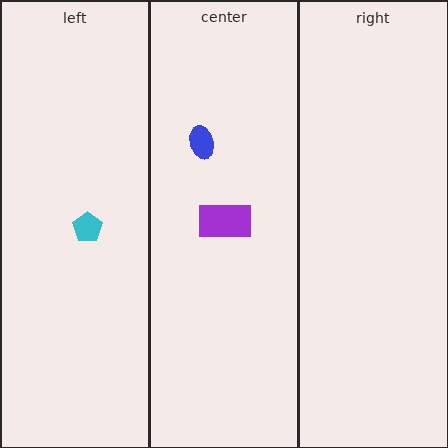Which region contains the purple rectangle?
The center region.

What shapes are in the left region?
The cyan pentagon.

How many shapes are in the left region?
1.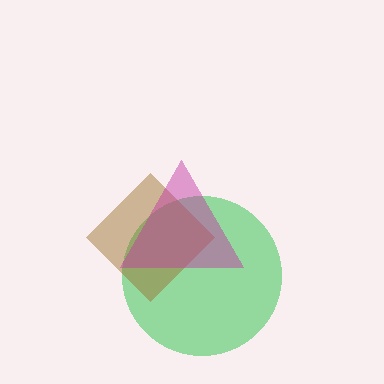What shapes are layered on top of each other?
The layered shapes are: a green circle, a brown diamond, a magenta triangle.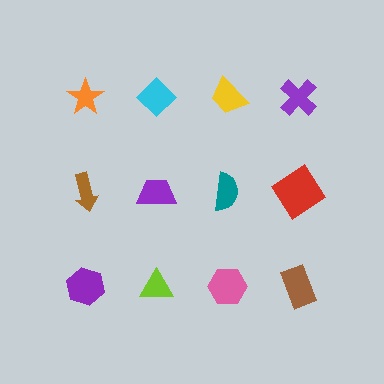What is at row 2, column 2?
A purple trapezoid.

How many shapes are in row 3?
4 shapes.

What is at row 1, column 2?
A cyan diamond.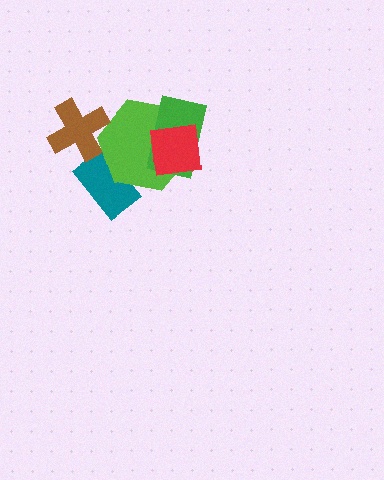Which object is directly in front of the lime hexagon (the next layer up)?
The green rectangle is directly in front of the lime hexagon.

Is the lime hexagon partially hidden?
Yes, it is partially covered by another shape.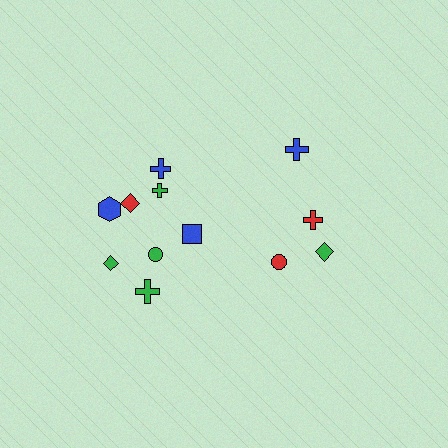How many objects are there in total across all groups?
There are 12 objects.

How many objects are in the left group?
There are 8 objects.